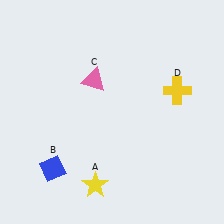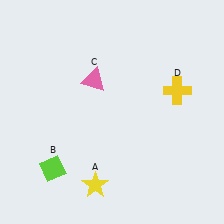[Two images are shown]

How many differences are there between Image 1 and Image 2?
There is 1 difference between the two images.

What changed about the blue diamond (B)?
In Image 1, B is blue. In Image 2, it changed to lime.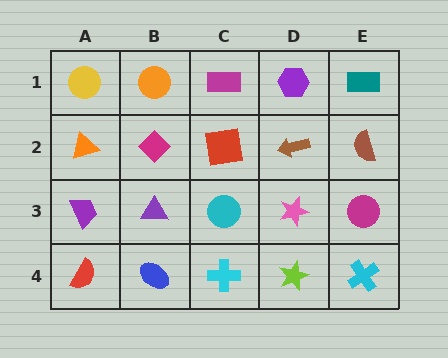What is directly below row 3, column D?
A lime star.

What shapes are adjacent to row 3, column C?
A red square (row 2, column C), a cyan cross (row 4, column C), a purple triangle (row 3, column B), a pink star (row 3, column D).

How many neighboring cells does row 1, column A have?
2.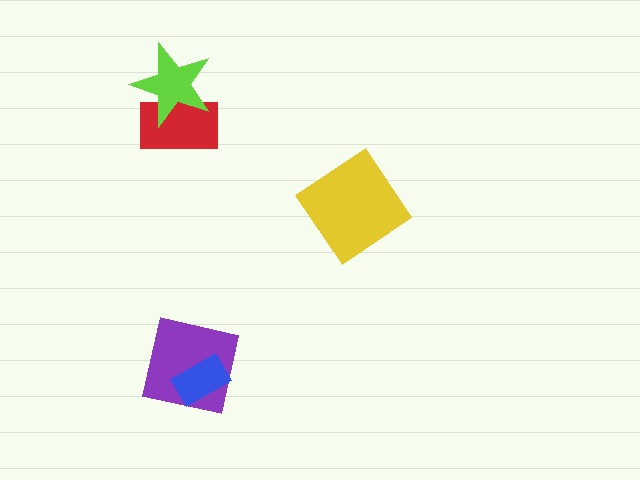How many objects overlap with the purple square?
1 object overlaps with the purple square.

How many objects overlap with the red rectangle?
1 object overlaps with the red rectangle.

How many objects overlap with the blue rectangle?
1 object overlaps with the blue rectangle.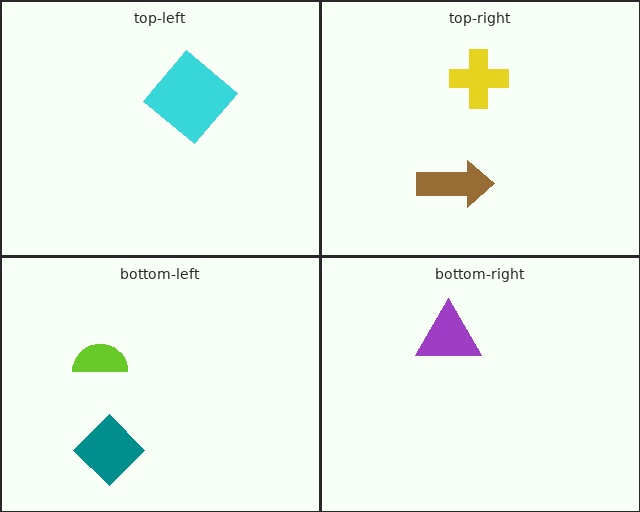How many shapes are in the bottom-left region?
2.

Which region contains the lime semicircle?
The bottom-left region.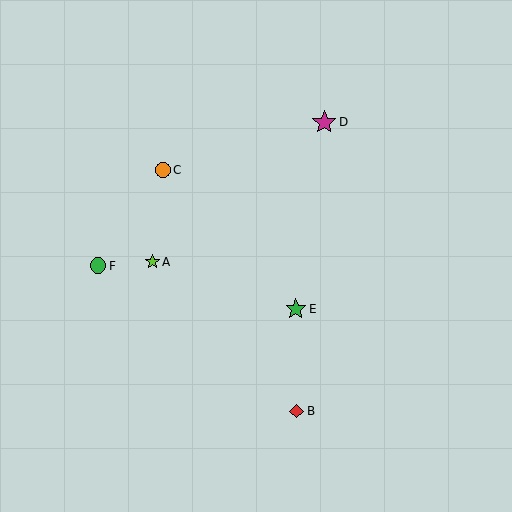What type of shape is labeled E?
Shape E is a green star.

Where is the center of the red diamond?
The center of the red diamond is at (297, 411).